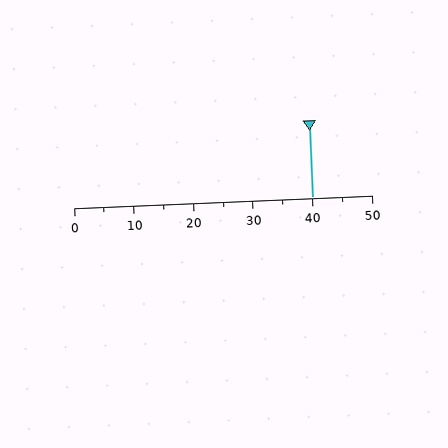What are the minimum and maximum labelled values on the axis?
The axis runs from 0 to 50.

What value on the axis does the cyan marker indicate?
The marker indicates approximately 40.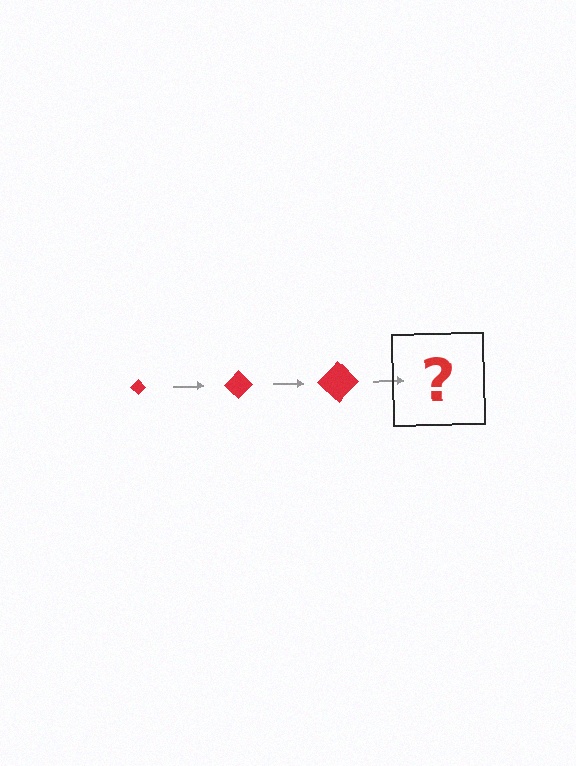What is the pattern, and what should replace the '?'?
The pattern is that the diamond gets progressively larger each step. The '?' should be a red diamond, larger than the previous one.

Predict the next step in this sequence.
The next step is a red diamond, larger than the previous one.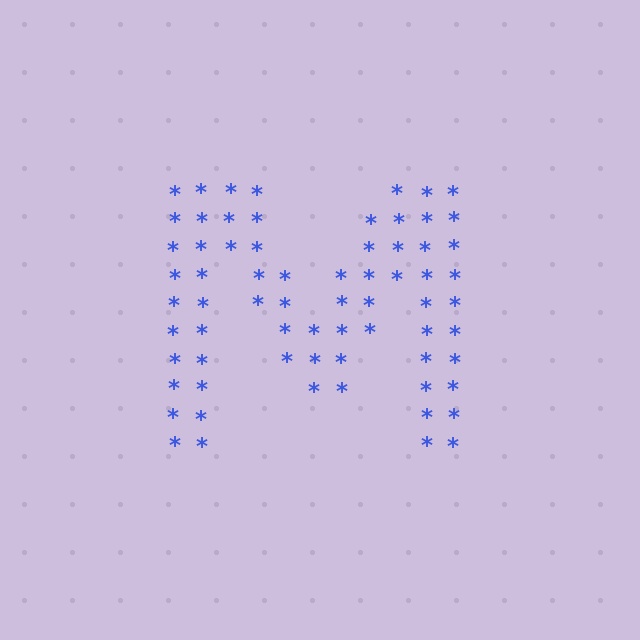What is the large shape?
The large shape is the letter M.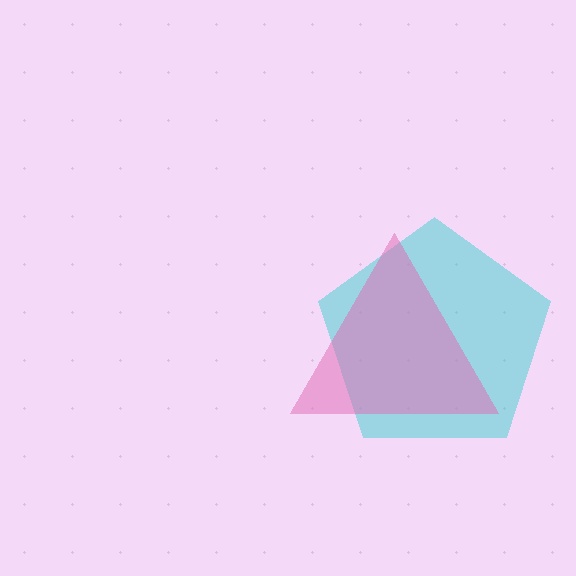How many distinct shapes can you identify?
There are 2 distinct shapes: a cyan pentagon, a pink triangle.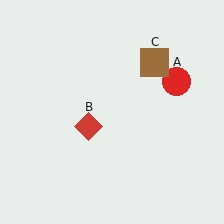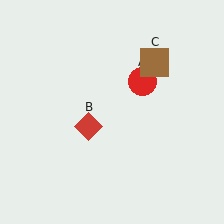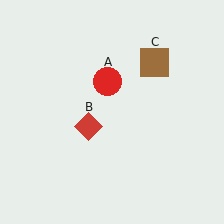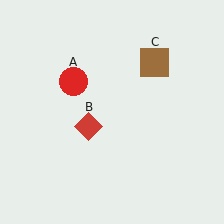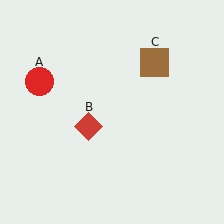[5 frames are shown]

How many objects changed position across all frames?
1 object changed position: red circle (object A).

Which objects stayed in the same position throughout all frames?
Red diamond (object B) and brown square (object C) remained stationary.